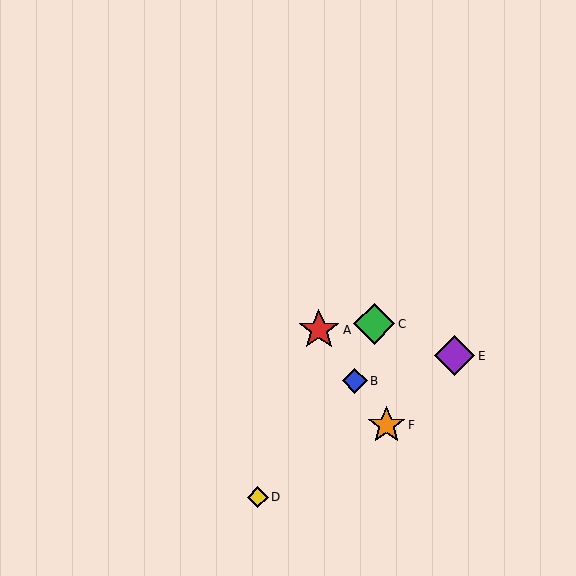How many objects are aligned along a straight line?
3 objects (A, B, F) are aligned along a straight line.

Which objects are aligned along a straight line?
Objects A, B, F are aligned along a straight line.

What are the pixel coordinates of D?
Object D is at (258, 497).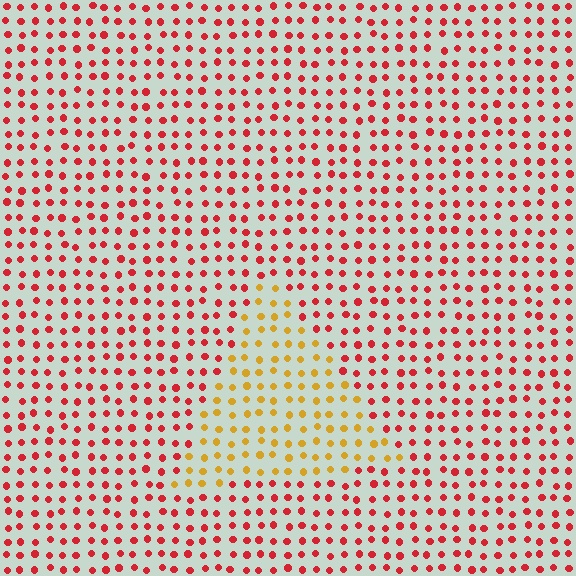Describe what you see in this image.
The image is filled with small red elements in a uniform arrangement. A triangle-shaped region is visible where the elements are tinted to a slightly different hue, forming a subtle color boundary.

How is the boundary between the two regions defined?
The boundary is defined purely by a slight shift in hue (about 48 degrees). Spacing, size, and orientation are identical on both sides.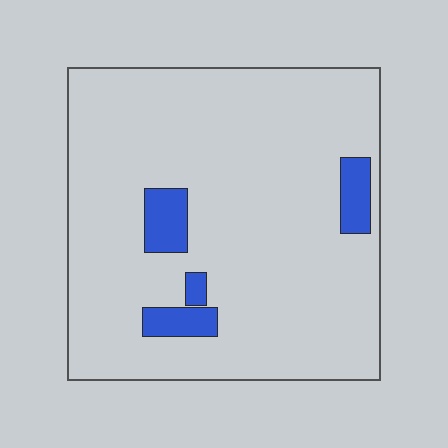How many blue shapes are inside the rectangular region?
4.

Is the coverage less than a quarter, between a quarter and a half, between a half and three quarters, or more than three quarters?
Less than a quarter.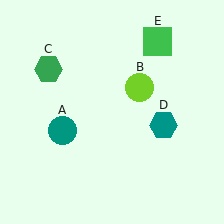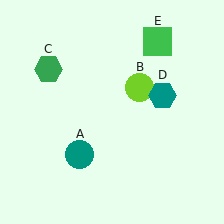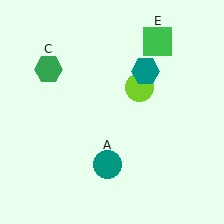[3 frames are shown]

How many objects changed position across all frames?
2 objects changed position: teal circle (object A), teal hexagon (object D).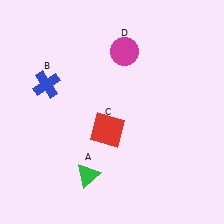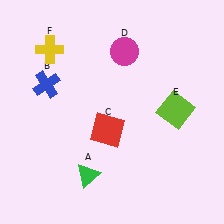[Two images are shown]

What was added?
A lime square (E), a yellow cross (F) were added in Image 2.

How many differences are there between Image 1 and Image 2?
There are 2 differences between the two images.